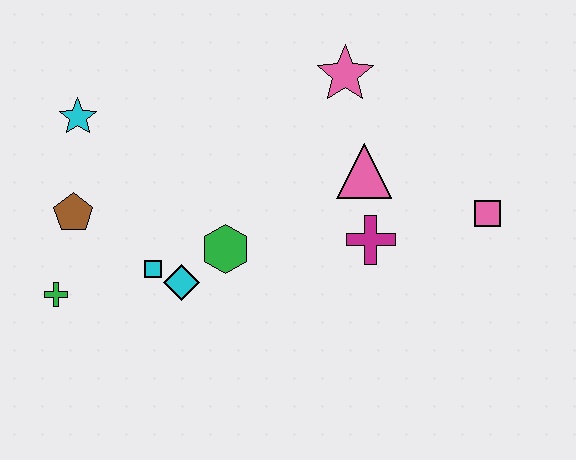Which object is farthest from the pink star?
The green cross is farthest from the pink star.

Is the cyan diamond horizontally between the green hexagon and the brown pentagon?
Yes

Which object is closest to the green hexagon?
The cyan diamond is closest to the green hexagon.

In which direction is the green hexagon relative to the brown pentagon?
The green hexagon is to the right of the brown pentagon.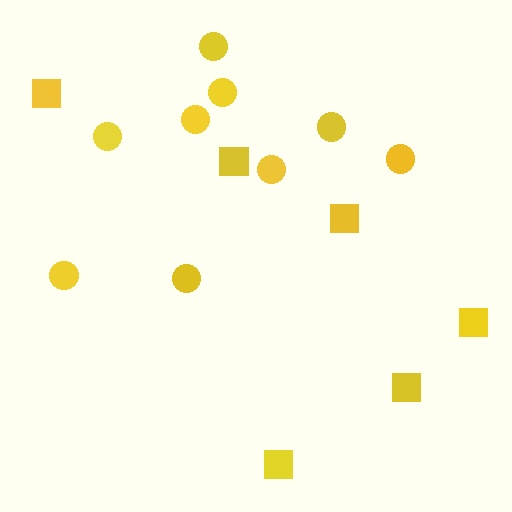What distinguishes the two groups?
There are 2 groups: one group of circles (9) and one group of squares (6).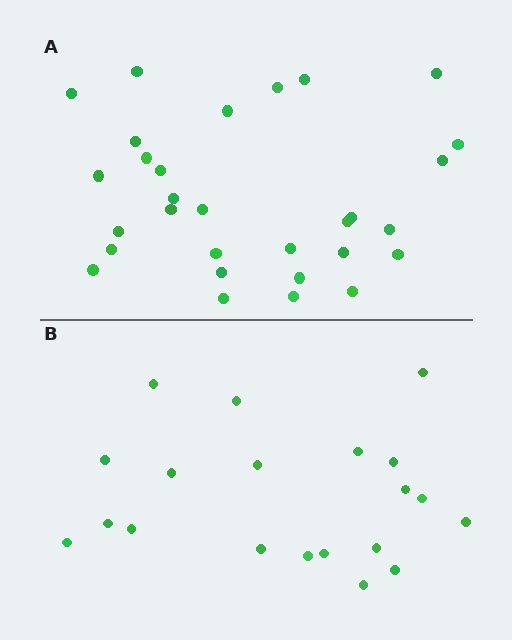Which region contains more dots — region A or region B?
Region A (the top region) has more dots.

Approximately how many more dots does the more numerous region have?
Region A has roughly 10 or so more dots than region B.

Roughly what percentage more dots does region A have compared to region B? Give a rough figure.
About 50% more.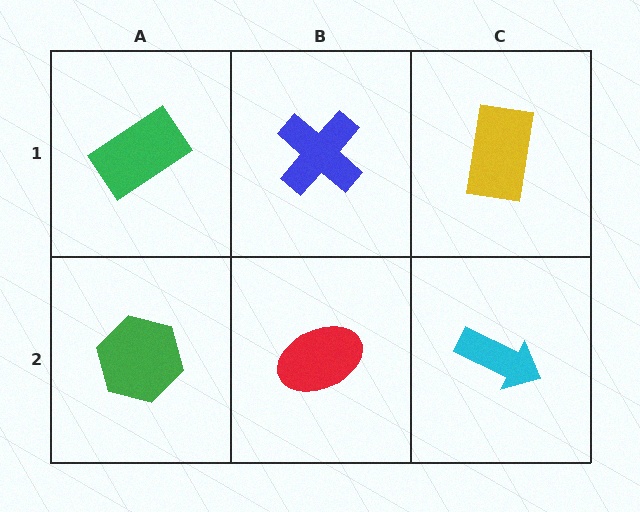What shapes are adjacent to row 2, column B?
A blue cross (row 1, column B), a green hexagon (row 2, column A), a cyan arrow (row 2, column C).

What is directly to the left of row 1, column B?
A green rectangle.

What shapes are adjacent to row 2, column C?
A yellow rectangle (row 1, column C), a red ellipse (row 2, column B).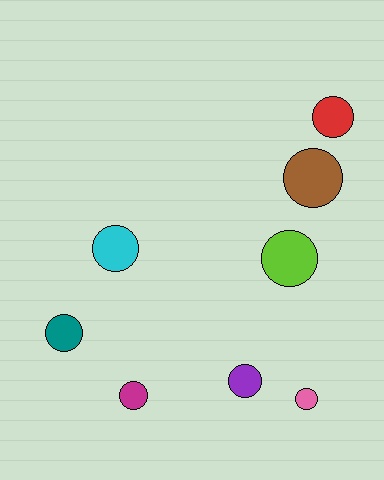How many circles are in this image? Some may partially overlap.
There are 8 circles.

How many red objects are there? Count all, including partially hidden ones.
There is 1 red object.